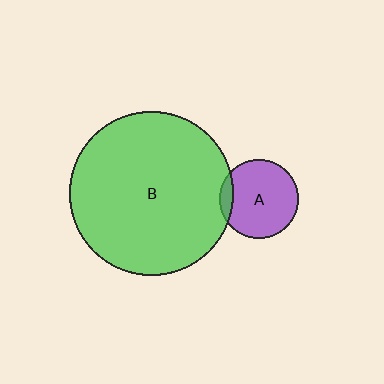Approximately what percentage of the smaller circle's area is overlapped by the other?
Approximately 10%.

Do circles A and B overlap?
Yes.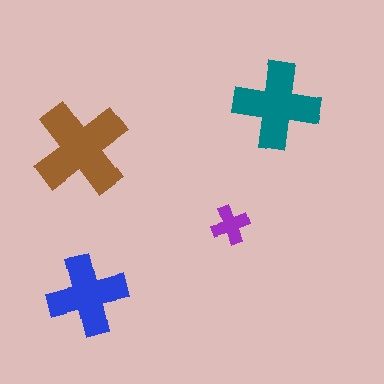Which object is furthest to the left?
The brown cross is leftmost.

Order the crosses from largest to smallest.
the brown one, the teal one, the blue one, the purple one.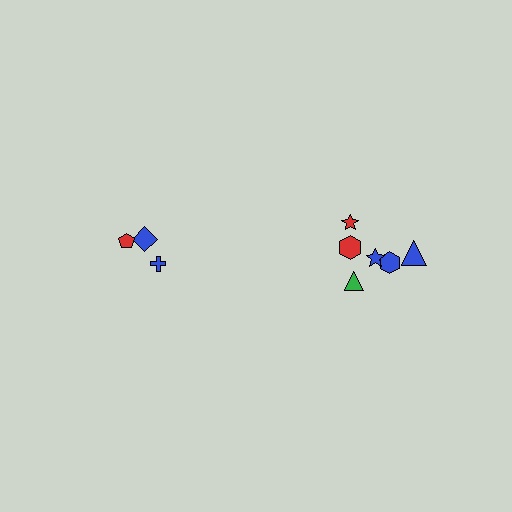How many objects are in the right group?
There are 6 objects.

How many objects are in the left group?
There are 3 objects.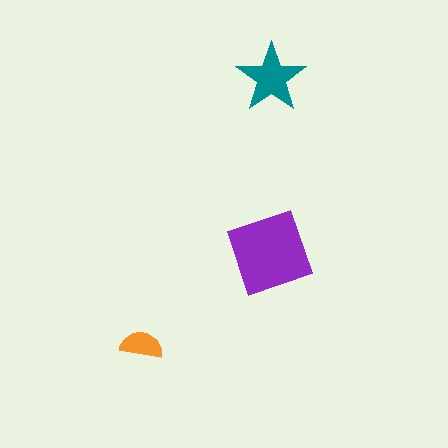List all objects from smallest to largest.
The orange semicircle, the teal star, the purple square.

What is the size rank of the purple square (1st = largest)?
1st.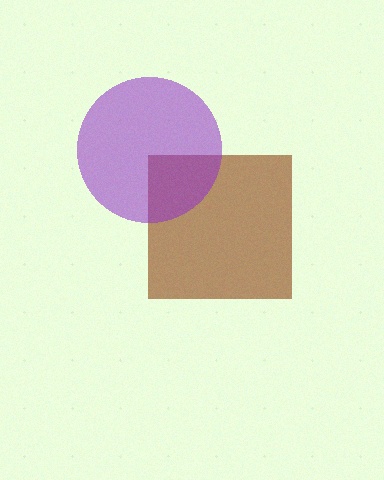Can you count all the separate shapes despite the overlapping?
Yes, there are 2 separate shapes.